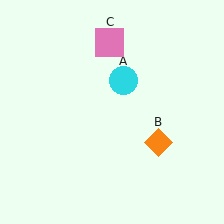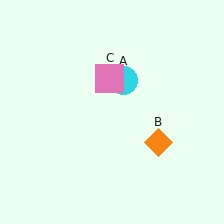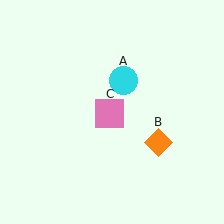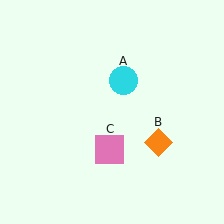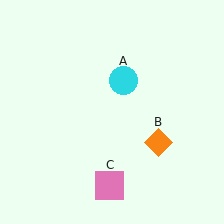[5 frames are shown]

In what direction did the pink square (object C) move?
The pink square (object C) moved down.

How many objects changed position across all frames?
1 object changed position: pink square (object C).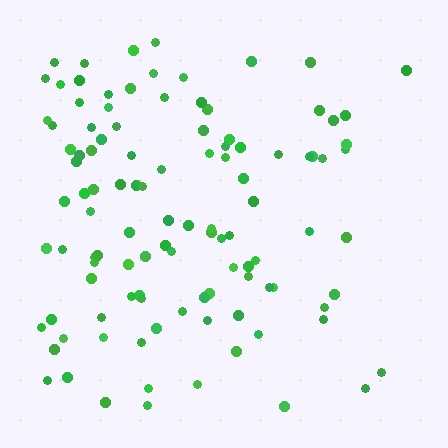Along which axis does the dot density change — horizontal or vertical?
Horizontal.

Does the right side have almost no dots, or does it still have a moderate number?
Still a moderate number, just noticeably fewer than the left.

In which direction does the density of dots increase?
From right to left, with the left side densest.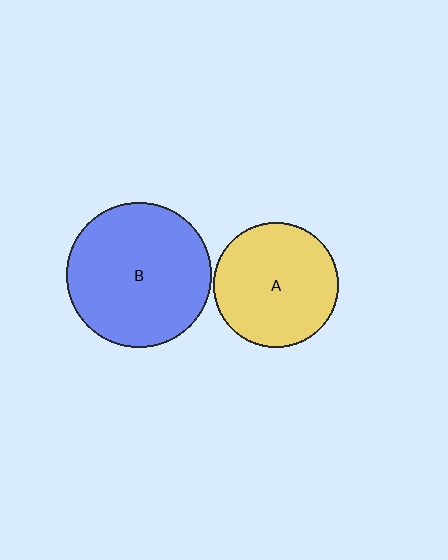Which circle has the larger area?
Circle B (blue).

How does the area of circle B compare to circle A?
Approximately 1.4 times.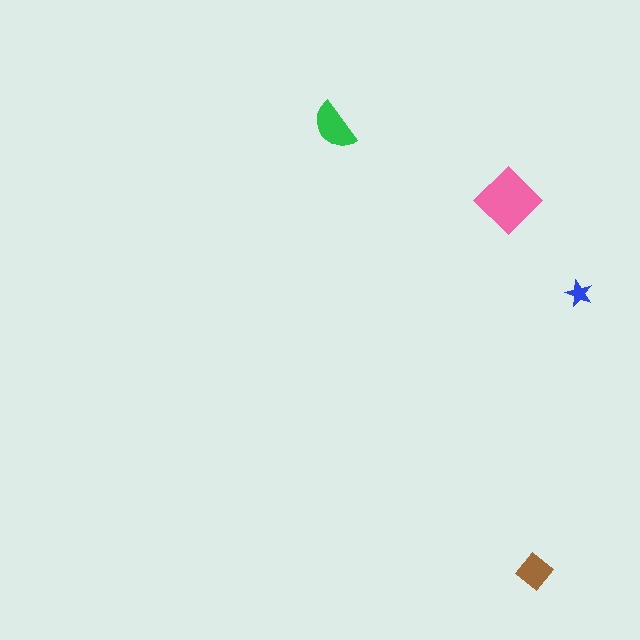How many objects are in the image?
There are 4 objects in the image.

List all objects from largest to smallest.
The pink diamond, the green semicircle, the brown diamond, the blue star.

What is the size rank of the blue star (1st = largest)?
4th.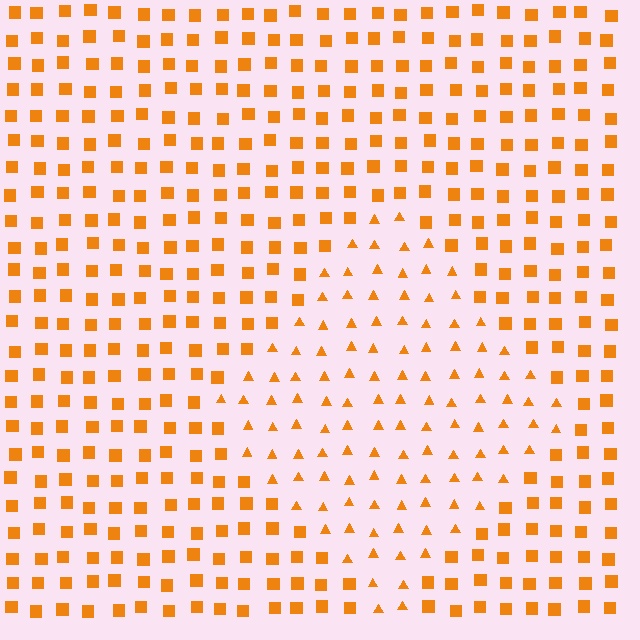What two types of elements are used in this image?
The image uses triangles inside the diamond region and squares outside it.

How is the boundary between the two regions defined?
The boundary is defined by a change in element shape: triangles inside vs. squares outside. All elements share the same color and spacing.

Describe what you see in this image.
The image is filled with small orange elements arranged in a uniform grid. A diamond-shaped region contains triangles, while the surrounding area contains squares. The boundary is defined purely by the change in element shape.